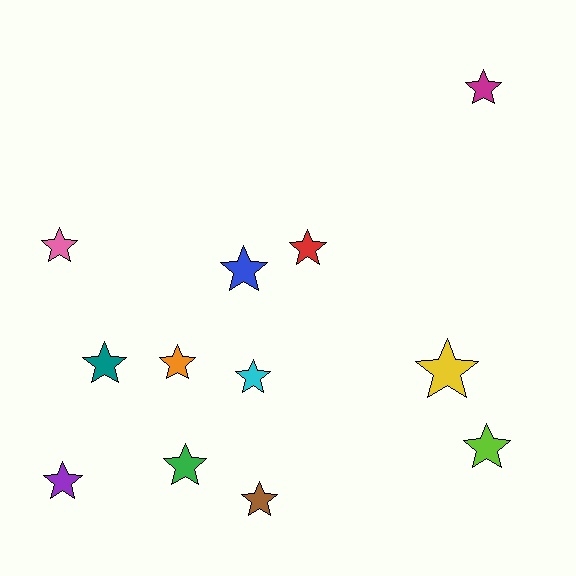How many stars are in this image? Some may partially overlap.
There are 12 stars.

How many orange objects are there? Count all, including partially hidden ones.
There is 1 orange object.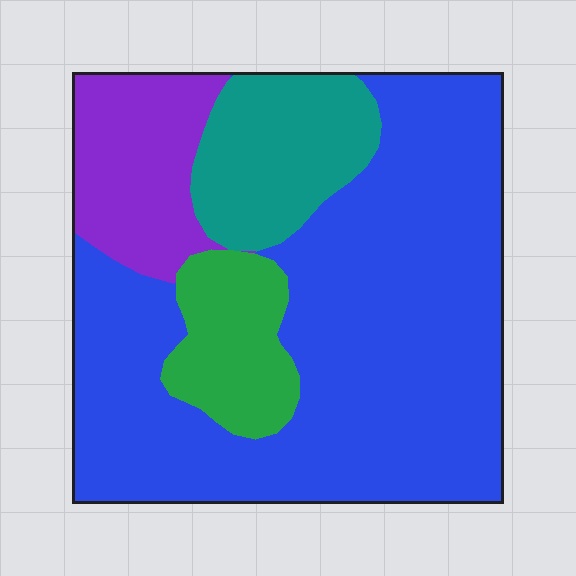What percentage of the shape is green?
Green covers about 10% of the shape.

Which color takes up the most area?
Blue, at roughly 60%.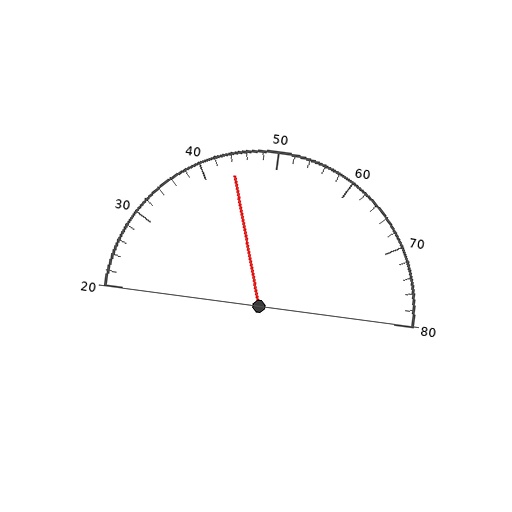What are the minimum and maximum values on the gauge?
The gauge ranges from 20 to 80.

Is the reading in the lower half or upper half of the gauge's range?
The reading is in the lower half of the range (20 to 80).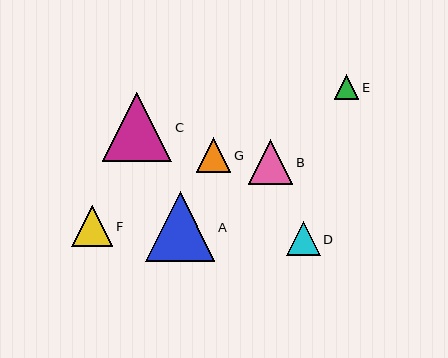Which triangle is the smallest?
Triangle E is the smallest with a size of approximately 25 pixels.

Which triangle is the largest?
Triangle A is the largest with a size of approximately 69 pixels.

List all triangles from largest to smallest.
From largest to smallest: A, C, B, F, G, D, E.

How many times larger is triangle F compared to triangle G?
Triangle F is approximately 1.2 times the size of triangle G.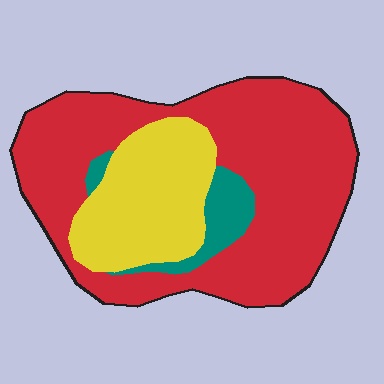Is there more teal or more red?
Red.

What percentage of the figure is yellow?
Yellow takes up between a sixth and a third of the figure.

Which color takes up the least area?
Teal, at roughly 10%.